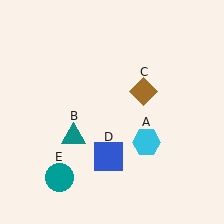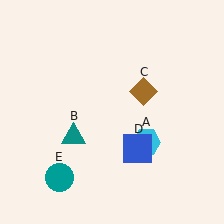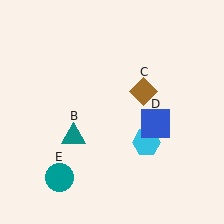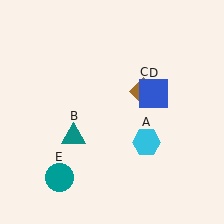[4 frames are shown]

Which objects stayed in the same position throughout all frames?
Cyan hexagon (object A) and teal triangle (object B) and brown diamond (object C) and teal circle (object E) remained stationary.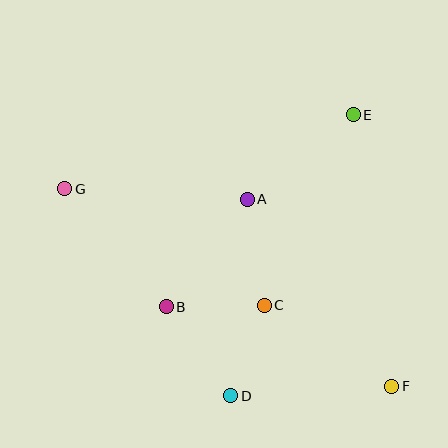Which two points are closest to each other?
Points C and D are closest to each other.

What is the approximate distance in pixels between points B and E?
The distance between B and E is approximately 268 pixels.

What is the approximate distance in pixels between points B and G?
The distance between B and G is approximately 156 pixels.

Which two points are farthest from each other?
Points F and G are farthest from each other.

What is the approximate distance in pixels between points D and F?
The distance between D and F is approximately 162 pixels.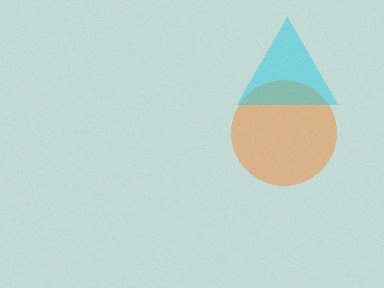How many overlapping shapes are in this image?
There are 2 overlapping shapes in the image.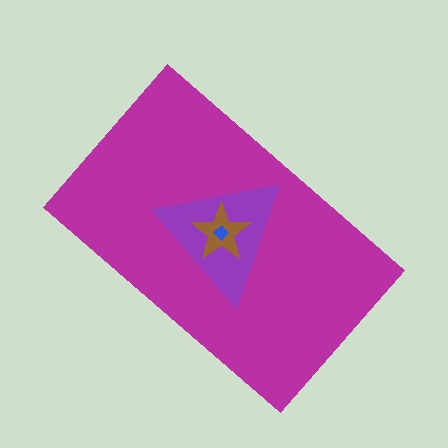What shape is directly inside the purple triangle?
The brown star.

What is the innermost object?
The blue diamond.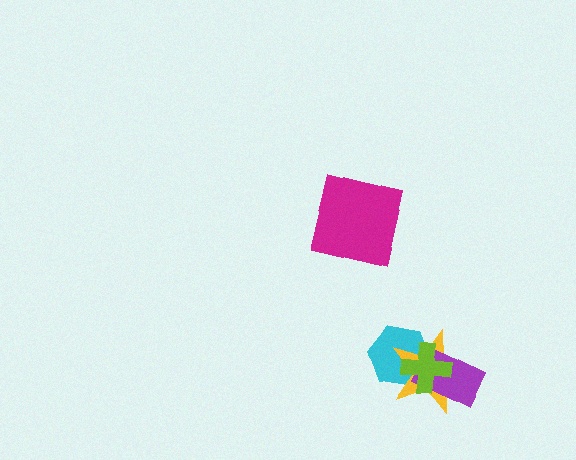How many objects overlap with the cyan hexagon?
3 objects overlap with the cyan hexagon.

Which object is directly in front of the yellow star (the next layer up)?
The purple rectangle is directly in front of the yellow star.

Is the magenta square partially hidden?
No, no other shape covers it.